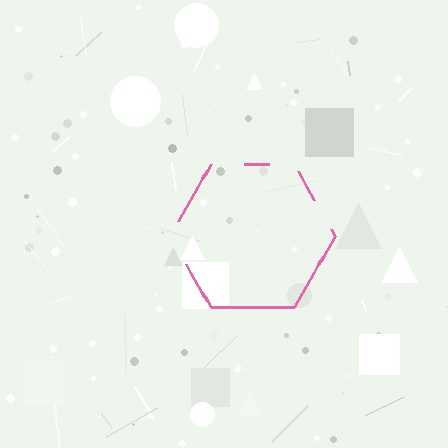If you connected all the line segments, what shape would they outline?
They would outline a hexagon.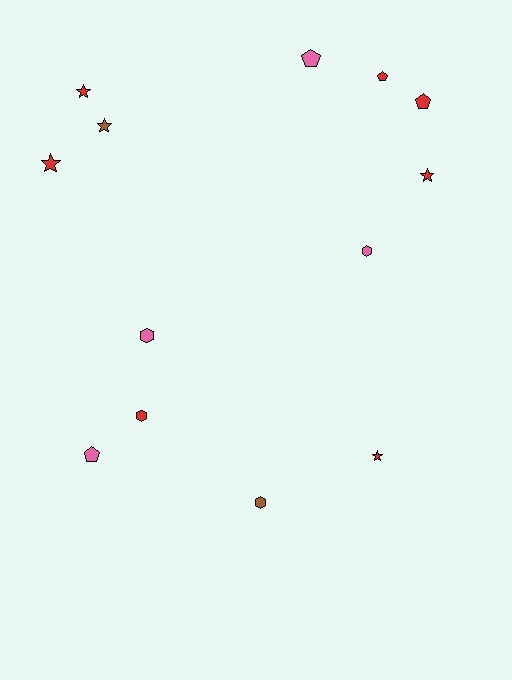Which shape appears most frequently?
Star, with 5 objects.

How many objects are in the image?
There are 13 objects.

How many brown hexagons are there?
There is 1 brown hexagon.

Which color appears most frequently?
Red, with 7 objects.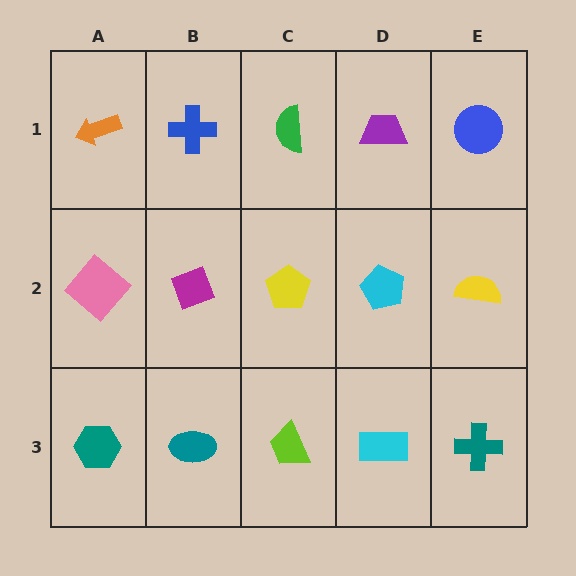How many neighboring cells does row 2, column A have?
3.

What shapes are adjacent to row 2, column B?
A blue cross (row 1, column B), a teal ellipse (row 3, column B), a pink diamond (row 2, column A), a yellow pentagon (row 2, column C).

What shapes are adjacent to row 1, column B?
A magenta diamond (row 2, column B), an orange arrow (row 1, column A), a green semicircle (row 1, column C).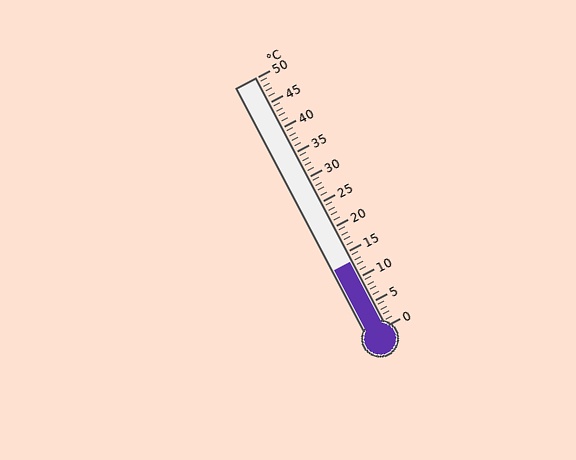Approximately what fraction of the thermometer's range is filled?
The thermometer is filled to approximately 25% of its range.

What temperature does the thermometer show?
The thermometer shows approximately 13°C.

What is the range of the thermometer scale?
The thermometer scale ranges from 0°C to 50°C.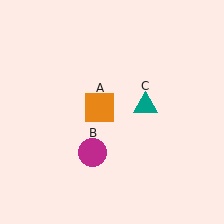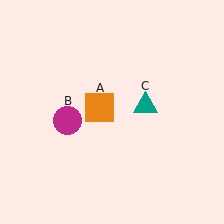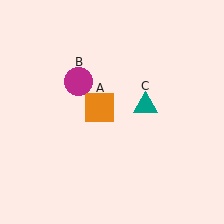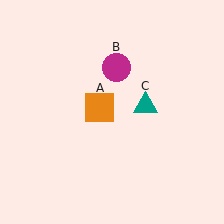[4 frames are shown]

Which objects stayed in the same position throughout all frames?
Orange square (object A) and teal triangle (object C) remained stationary.